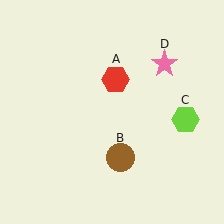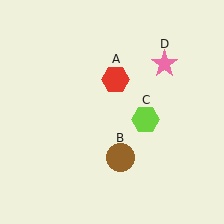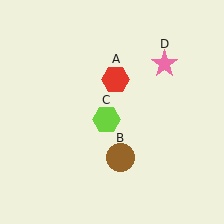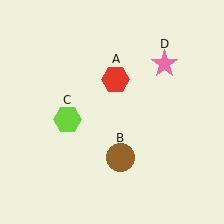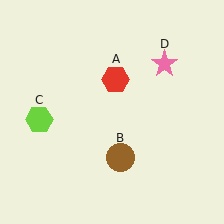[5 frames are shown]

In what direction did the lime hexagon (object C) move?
The lime hexagon (object C) moved left.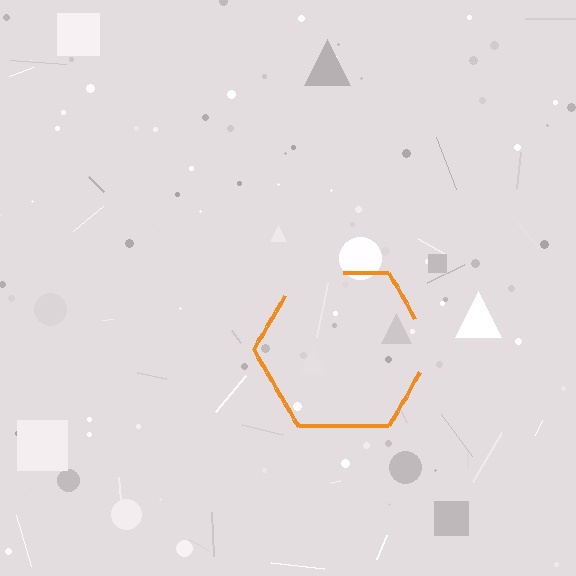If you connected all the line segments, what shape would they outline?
They would outline a hexagon.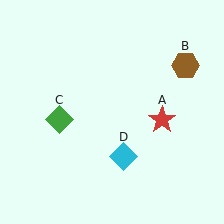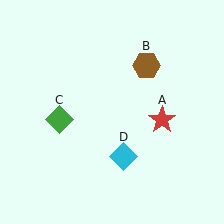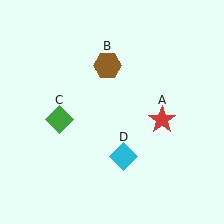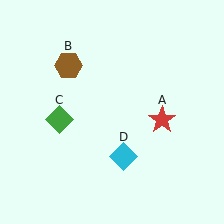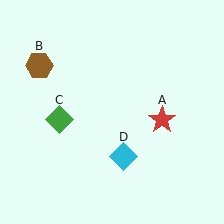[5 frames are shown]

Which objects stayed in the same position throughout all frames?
Red star (object A) and green diamond (object C) and cyan diamond (object D) remained stationary.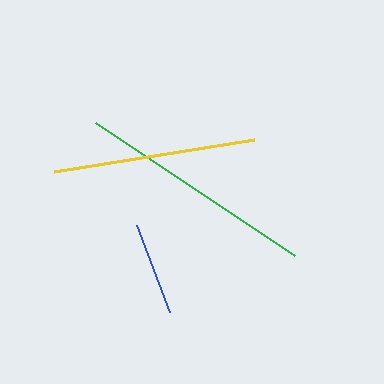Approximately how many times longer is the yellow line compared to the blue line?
The yellow line is approximately 2.2 times the length of the blue line.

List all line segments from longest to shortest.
From longest to shortest: green, yellow, blue.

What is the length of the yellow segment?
The yellow segment is approximately 203 pixels long.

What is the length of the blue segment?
The blue segment is approximately 92 pixels long.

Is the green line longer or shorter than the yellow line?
The green line is longer than the yellow line.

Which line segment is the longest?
The green line is the longest at approximately 239 pixels.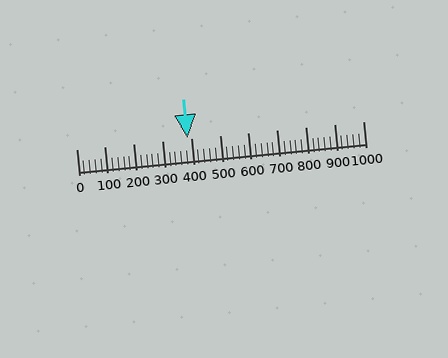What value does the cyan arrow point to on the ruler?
The cyan arrow points to approximately 388.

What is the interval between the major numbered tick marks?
The major tick marks are spaced 100 units apart.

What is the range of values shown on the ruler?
The ruler shows values from 0 to 1000.